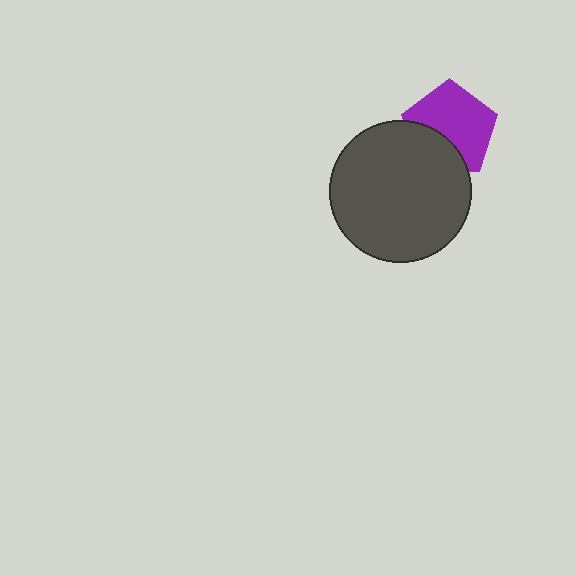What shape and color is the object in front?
The object in front is a dark gray circle.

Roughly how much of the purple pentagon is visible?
Most of it is visible (roughly 67%).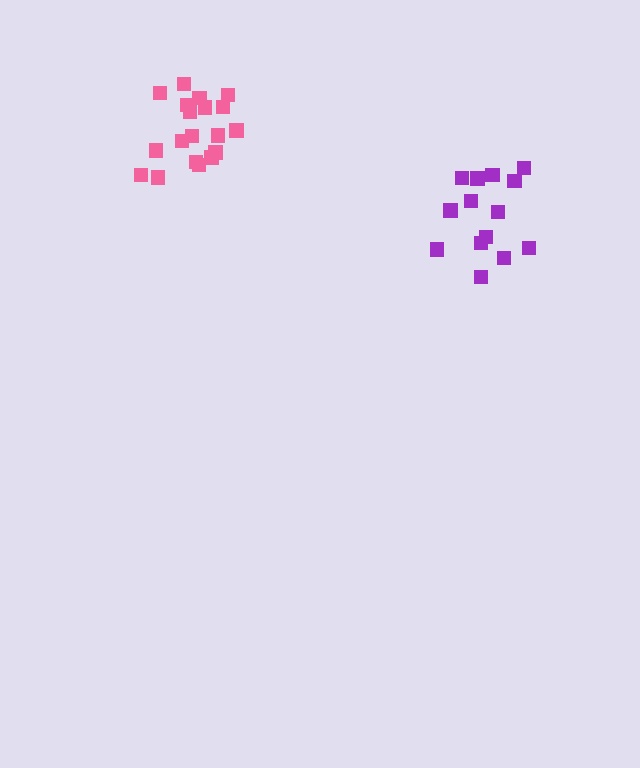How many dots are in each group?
Group 1: 14 dots, Group 2: 19 dots (33 total).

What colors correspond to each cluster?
The clusters are colored: purple, pink.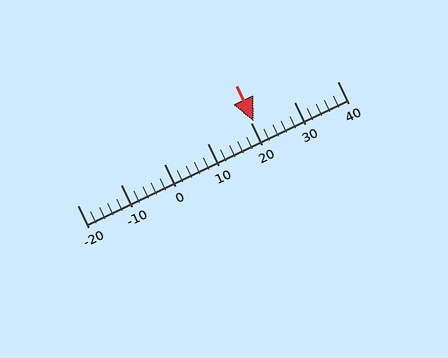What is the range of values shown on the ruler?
The ruler shows values from -20 to 40.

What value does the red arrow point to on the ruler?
The red arrow points to approximately 21.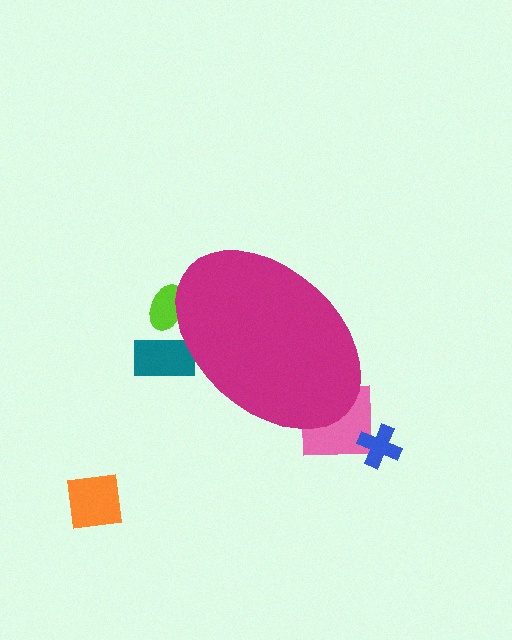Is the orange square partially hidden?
No, the orange square is fully visible.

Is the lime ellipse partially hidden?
Yes, the lime ellipse is partially hidden behind the magenta ellipse.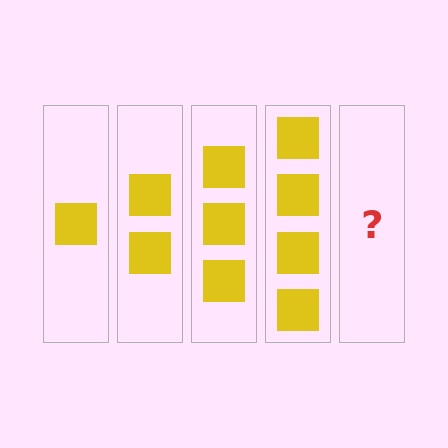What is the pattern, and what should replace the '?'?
The pattern is that each step adds one more square. The '?' should be 5 squares.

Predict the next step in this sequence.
The next step is 5 squares.